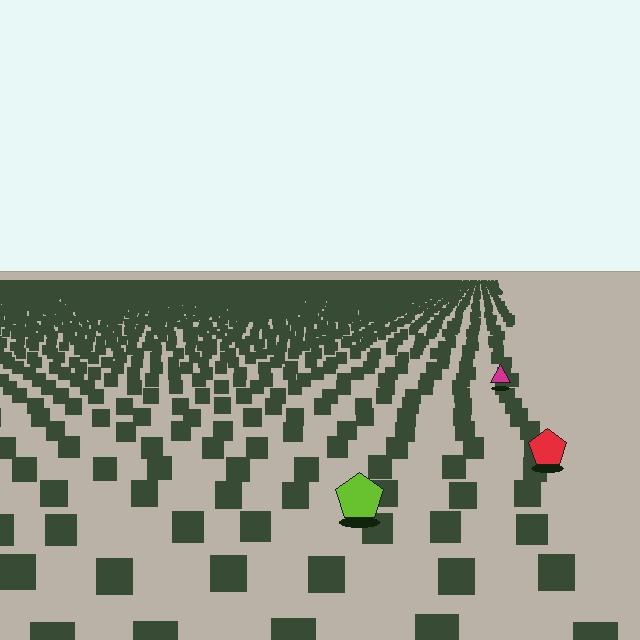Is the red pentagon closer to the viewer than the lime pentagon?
No. The lime pentagon is closer — you can tell from the texture gradient: the ground texture is coarser near it.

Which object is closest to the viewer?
The lime pentagon is closest. The texture marks near it are larger and more spread out.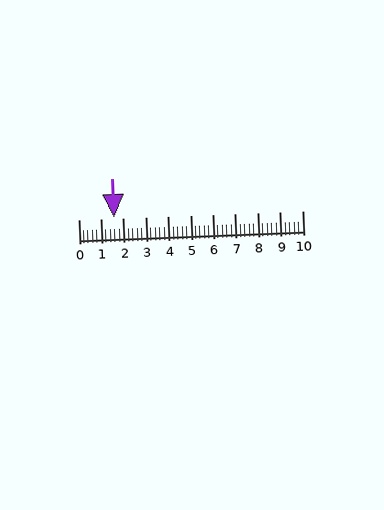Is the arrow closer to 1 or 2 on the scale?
The arrow is closer to 2.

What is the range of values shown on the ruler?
The ruler shows values from 0 to 10.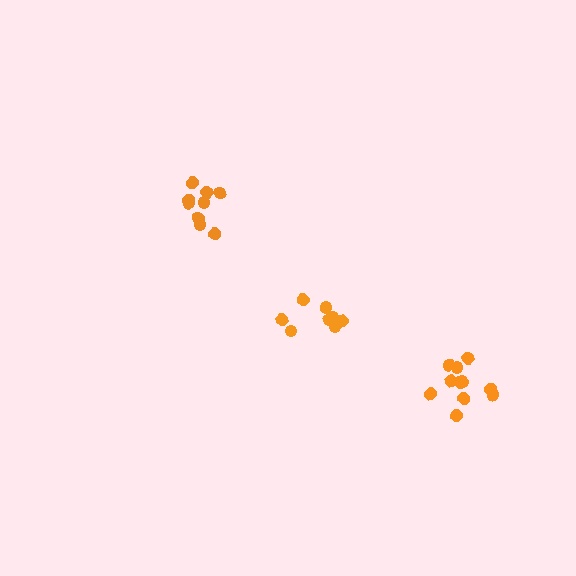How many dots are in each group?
Group 1: 8 dots, Group 2: 9 dots, Group 3: 11 dots (28 total).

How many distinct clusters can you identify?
There are 3 distinct clusters.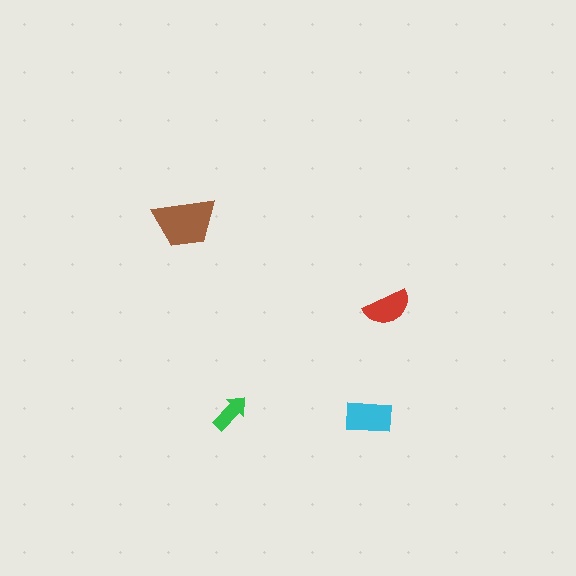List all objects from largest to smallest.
The brown trapezoid, the cyan rectangle, the red semicircle, the green arrow.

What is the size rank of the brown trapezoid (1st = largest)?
1st.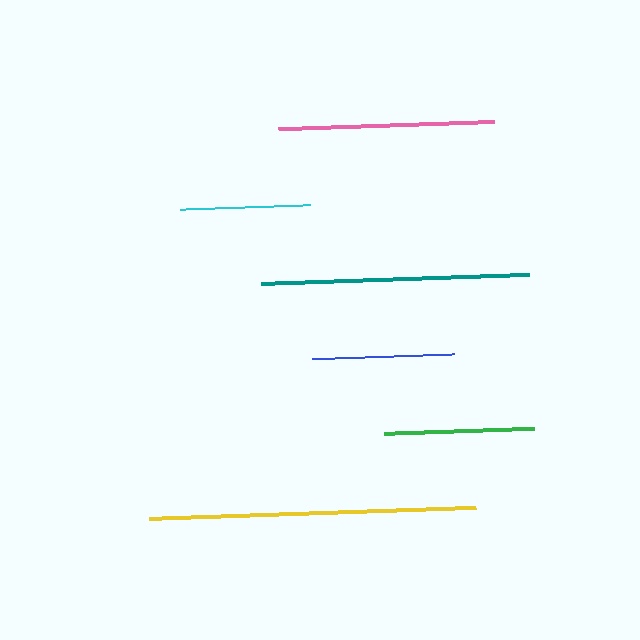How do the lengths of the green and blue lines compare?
The green and blue lines are approximately the same length.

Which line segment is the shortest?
The cyan line is the shortest at approximately 129 pixels.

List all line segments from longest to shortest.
From longest to shortest: yellow, teal, pink, green, blue, cyan.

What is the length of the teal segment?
The teal segment is approximately 268 pixels long.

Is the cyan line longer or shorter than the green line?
The green line is longer than the cyan line.